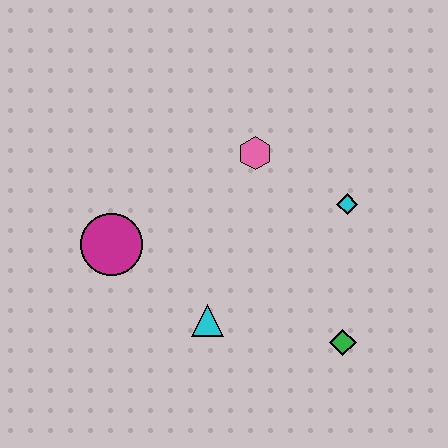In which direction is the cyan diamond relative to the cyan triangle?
The cyan diamond is to the right of the cyan triangle.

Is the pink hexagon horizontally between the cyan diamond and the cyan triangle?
Yes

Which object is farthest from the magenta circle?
The green diamond is farthest from the magenta circle.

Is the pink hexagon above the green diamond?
Yes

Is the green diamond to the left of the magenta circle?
No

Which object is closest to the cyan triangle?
The magenta circle is closest to the cyan triangle.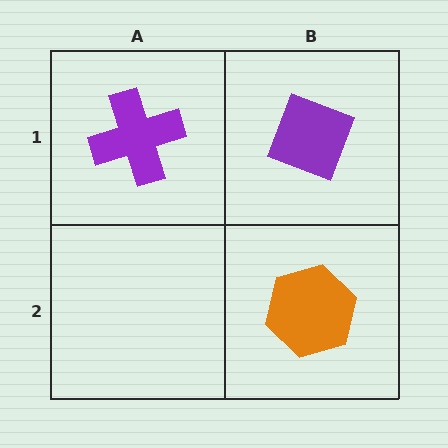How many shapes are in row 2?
1 shape.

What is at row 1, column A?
A purple cross.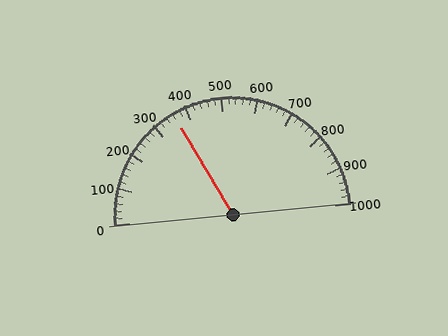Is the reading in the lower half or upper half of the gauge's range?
The reading is in the lower half of the range (0 to 1000).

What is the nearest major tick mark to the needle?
The nearest major tick mark is 400.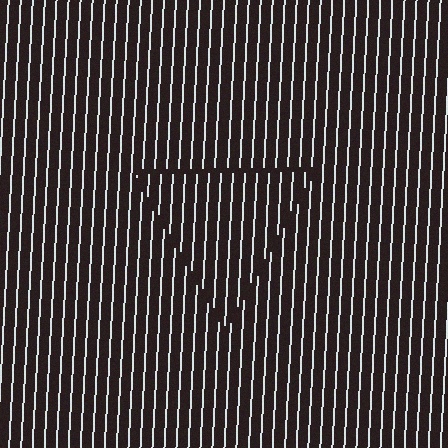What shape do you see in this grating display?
An illusory triangle. The interior of the shape contains the same grating, shifted by half a period — the contour is defined by the phase discontinuity where line-ends from the inner and outer gratings abut.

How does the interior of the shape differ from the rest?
The interior of the shape contains the same grating, shifted by half a period — the contour is defined by the phase discontinuity where line-ends from the inner and outer gratings abut.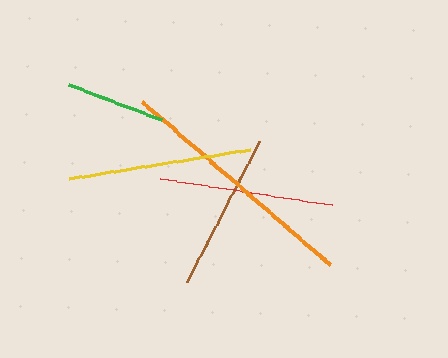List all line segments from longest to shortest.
From longest to shortest: orange, yellow, red, brown, green.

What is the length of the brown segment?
The brown segment is approximately 158 pixels long.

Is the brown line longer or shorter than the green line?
The brown line is longer than the green line.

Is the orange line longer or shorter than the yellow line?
The orange line is longer than the yellow line.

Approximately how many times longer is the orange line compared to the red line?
The orange line is approximately 1.4 times the length of the red line.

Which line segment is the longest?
The orange line is the longest at approximately 249 pixels.